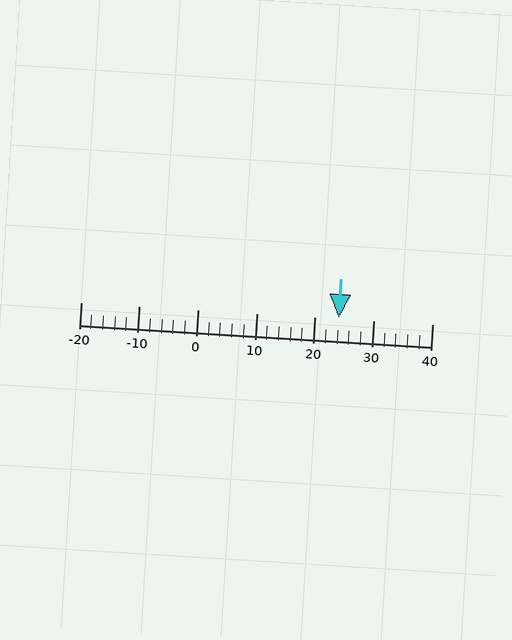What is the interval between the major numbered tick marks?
The major tick marks are spaced 10 units apart.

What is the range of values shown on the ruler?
The ruler shows values from -20 to 40.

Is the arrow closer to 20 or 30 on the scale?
The arrow is closer to 20.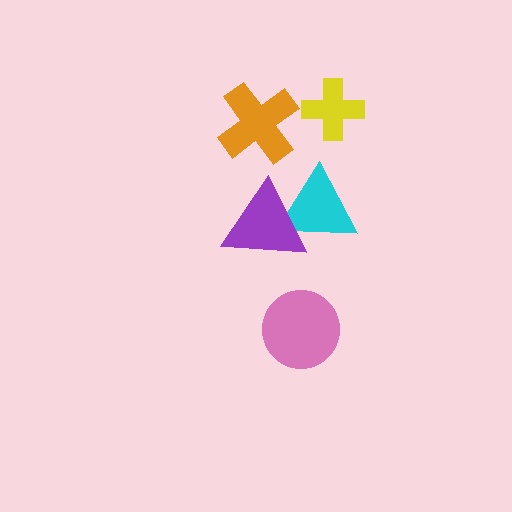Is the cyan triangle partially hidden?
Yes, it is partially covered by another shape.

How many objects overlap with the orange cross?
0 objects overlap with the orange cross.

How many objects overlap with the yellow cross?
0 objects overlap with the yellow cross.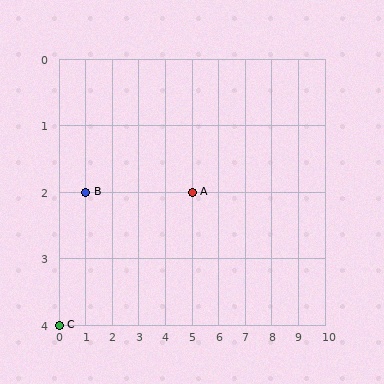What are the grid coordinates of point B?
Point B is at grid coordinates (1, 2).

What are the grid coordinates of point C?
Point C is at grid coordinates (0, 4).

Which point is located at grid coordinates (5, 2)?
Point A is at (5, 2).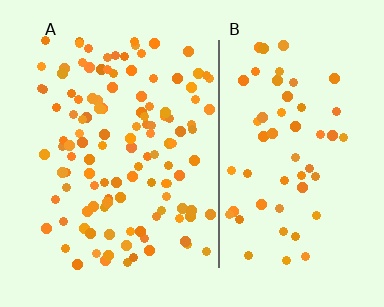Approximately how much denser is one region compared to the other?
Approximately 2.1× — region A over region B.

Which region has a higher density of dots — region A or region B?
A (the left).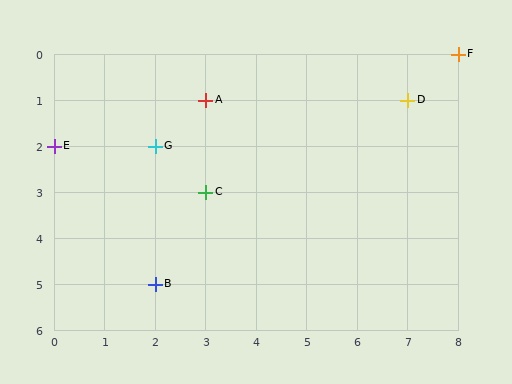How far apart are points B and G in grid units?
Points B and G are 3 rows apart.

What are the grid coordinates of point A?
Point A is at grid coordinates (3, 1).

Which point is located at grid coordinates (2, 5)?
Point B is at (2, 5).